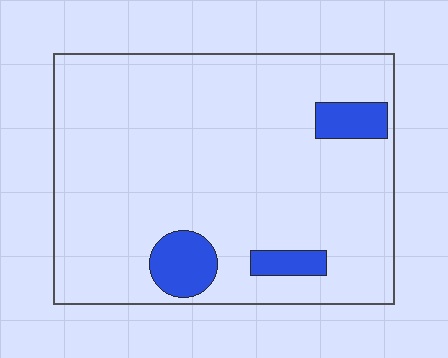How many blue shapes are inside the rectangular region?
3.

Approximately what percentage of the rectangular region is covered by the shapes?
Approximately 10%.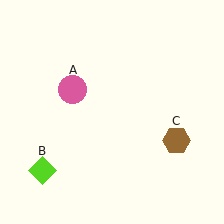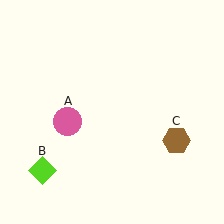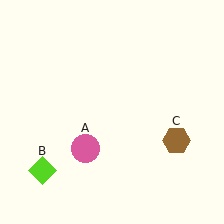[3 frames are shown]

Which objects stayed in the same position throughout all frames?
Lime diamond (object B) and brown hexagon (object C) remained stationary.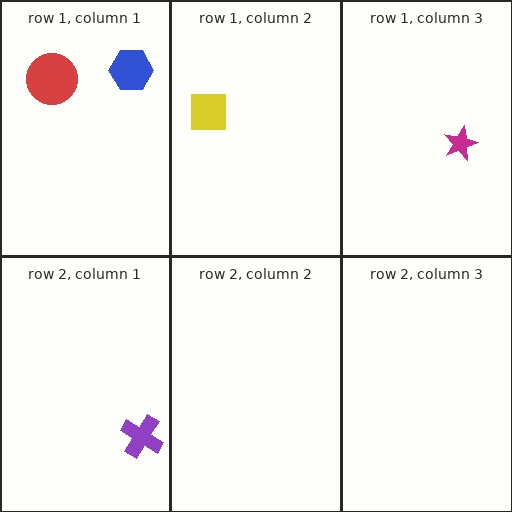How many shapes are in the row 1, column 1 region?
2.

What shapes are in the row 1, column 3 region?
The magenta star.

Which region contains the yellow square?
The row 1, column 2 region.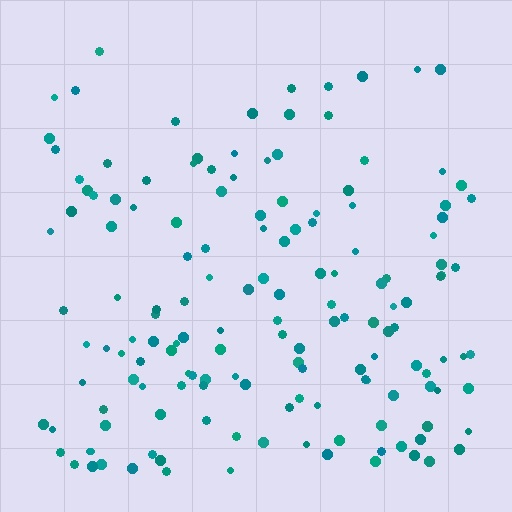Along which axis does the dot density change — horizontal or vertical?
Vertical.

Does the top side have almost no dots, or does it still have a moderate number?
Still a moderate number, just noticeably fewer than the bottom.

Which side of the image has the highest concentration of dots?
The bottom.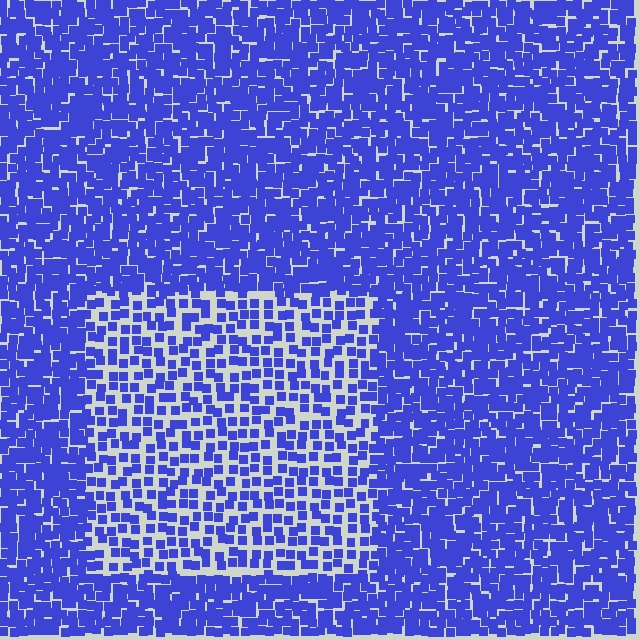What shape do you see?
I see a rectangle.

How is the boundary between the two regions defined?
The boundary is defined by a change in element density (approximately 1.9x ratio). All elements are the same color, size, and shape.